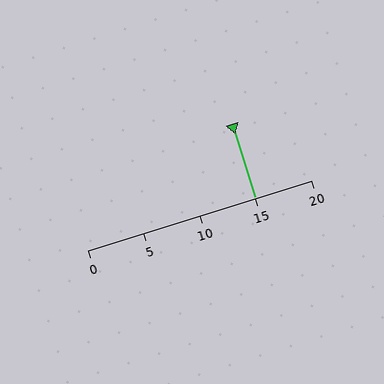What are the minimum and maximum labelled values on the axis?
The axis runs from 0 to 20.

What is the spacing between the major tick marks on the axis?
The major ticks are spaced 5 apart.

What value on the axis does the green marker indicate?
The marker indicates approximately 15.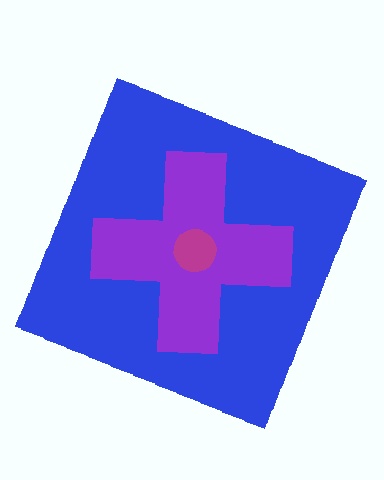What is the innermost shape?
The magenta circle.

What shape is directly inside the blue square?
The purple cross.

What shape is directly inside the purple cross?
The magenta circle.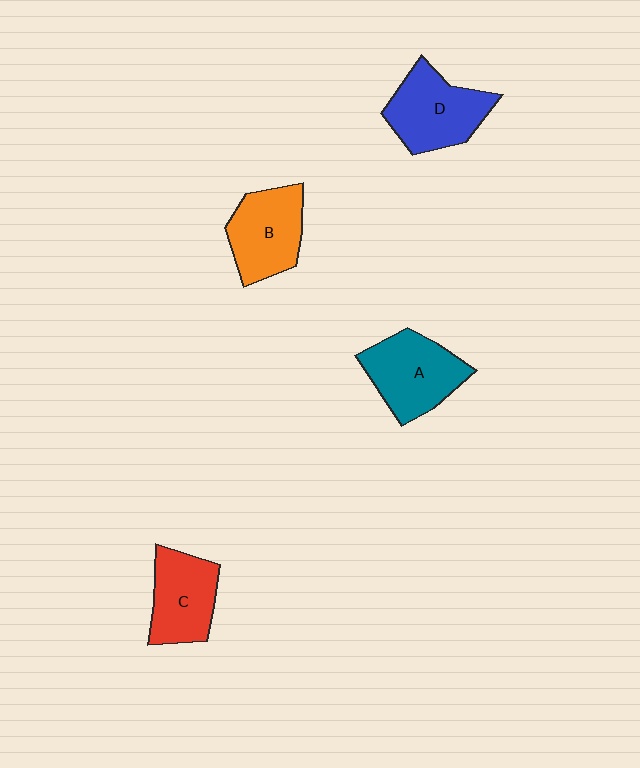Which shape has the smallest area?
Shape C (red).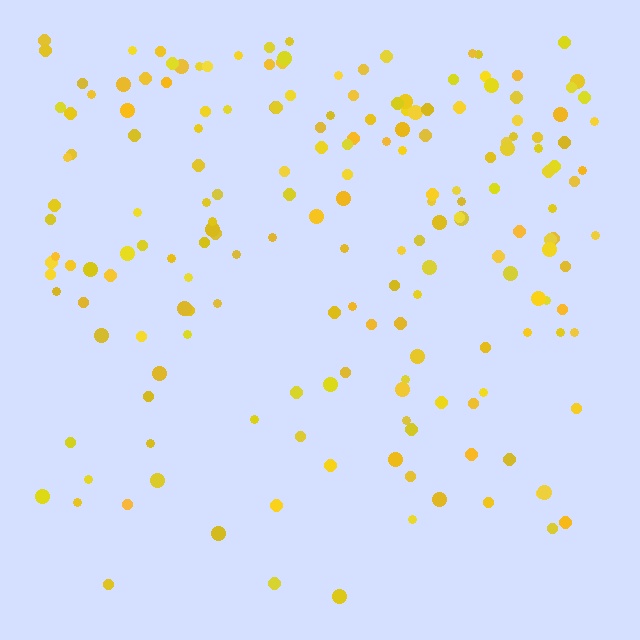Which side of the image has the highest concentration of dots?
The top.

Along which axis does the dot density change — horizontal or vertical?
Vertical.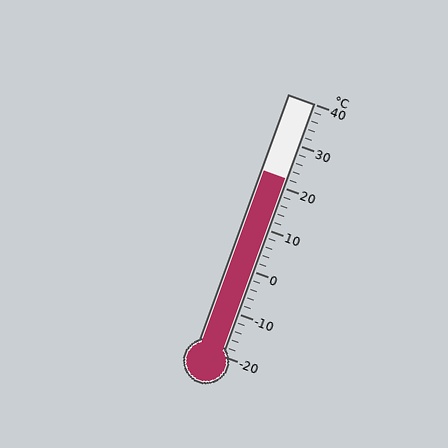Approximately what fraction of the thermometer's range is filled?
The thermometer is filled to approximately 70% of its range.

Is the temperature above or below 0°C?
The temperature is above 0°C.